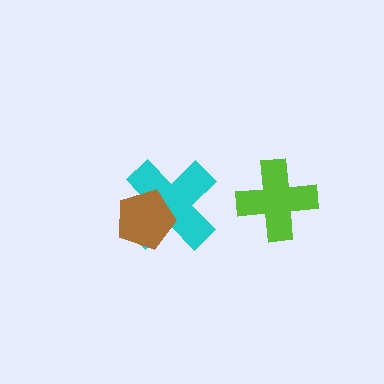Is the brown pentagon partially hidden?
No, no other shape covers it.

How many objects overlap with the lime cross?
0 objects overlap with the lime cross.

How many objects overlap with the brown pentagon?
1 object overlaps with the brown pentagon.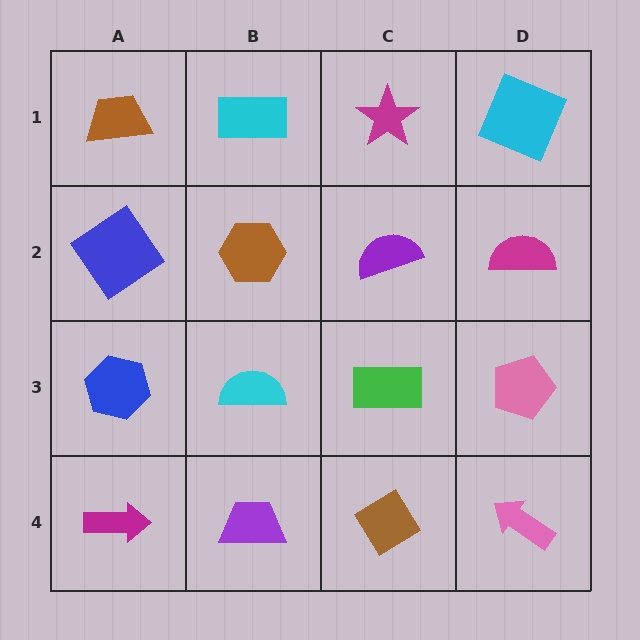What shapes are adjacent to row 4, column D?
A pink pentagon (row 3, column D), a brown diamond (row 4, column C).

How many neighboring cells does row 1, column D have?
2.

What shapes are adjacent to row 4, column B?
A cyan semicircle (row 3, column B), a magenta arrow (row 4, column A), a brown diamond (row 4, column C).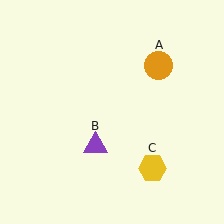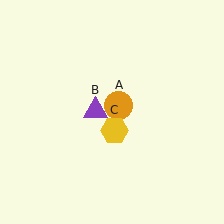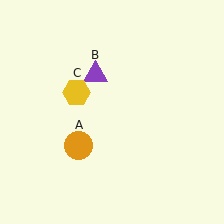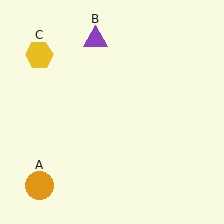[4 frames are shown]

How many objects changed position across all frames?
3 objects changed position: orange circle (object A), purple triangle (object B), yellow hexagon (object C).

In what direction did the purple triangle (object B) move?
The purple triangle (object B) moved up.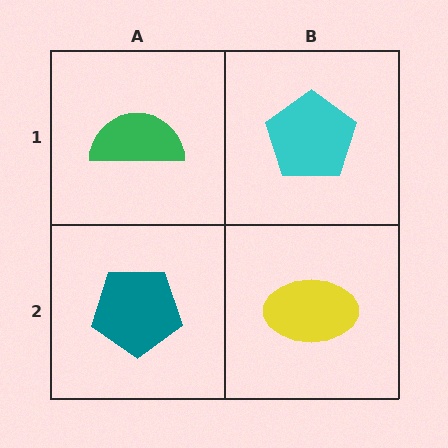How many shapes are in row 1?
2 shapes.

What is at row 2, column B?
A yellow ellipse.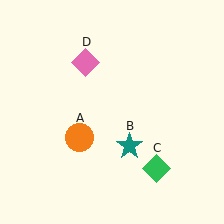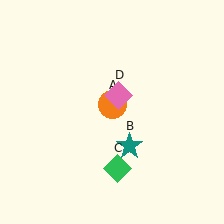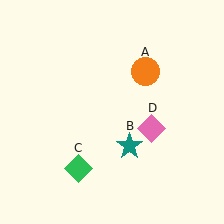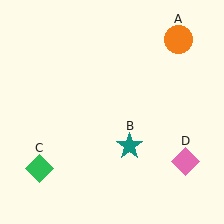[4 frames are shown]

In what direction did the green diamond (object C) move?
The green diamond (object C) moved left.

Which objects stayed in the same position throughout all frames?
Teal star (object B) remained stationary.